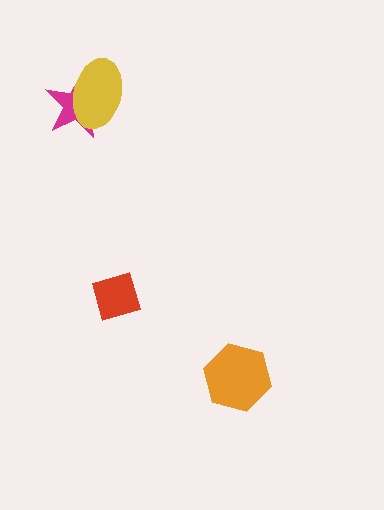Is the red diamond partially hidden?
No, no other shape covers it.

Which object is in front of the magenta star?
The yellow ellipse is in front of the magenta star.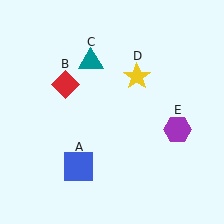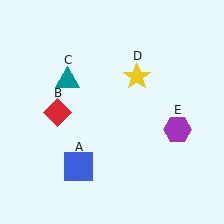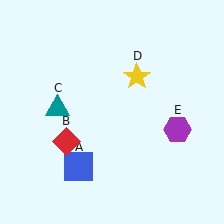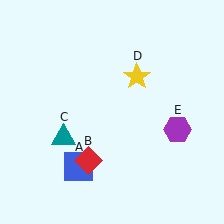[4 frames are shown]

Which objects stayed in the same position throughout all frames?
Blue square (object A) and yellow star (object D) and purple hexagon (object E) remained stationary.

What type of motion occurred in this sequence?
The red diamond (object B), teal triangle (object C) rotated counterclockwise around the center of the scene.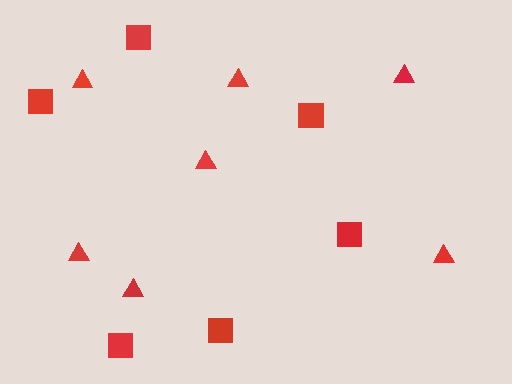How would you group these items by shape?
There are 2 groups: one group of triangles (7) and one group of squares (6).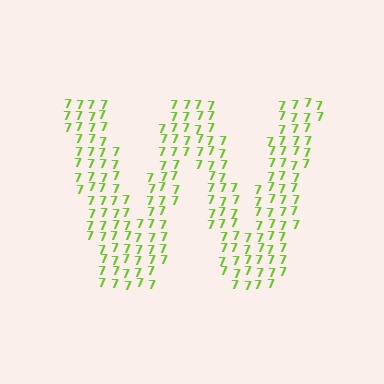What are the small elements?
The small elements are digit 7's.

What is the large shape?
The large shape is the letter W.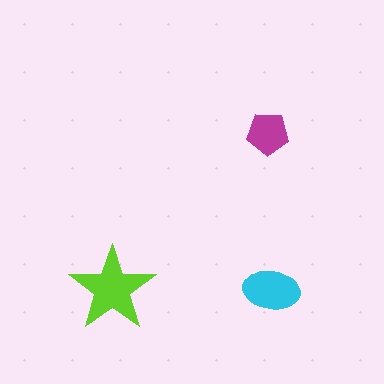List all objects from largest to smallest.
The lime star, the cyan ellipse, the magenta pentagon.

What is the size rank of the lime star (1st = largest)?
1st.